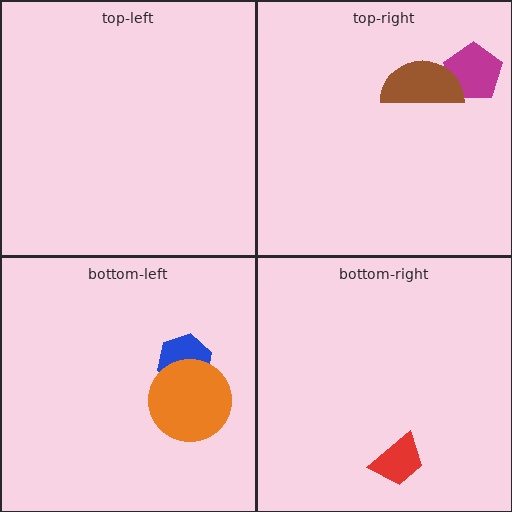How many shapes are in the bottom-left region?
2.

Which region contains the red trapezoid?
The bottom-right region.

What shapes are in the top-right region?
The magenta pentagon, the brown semicircle.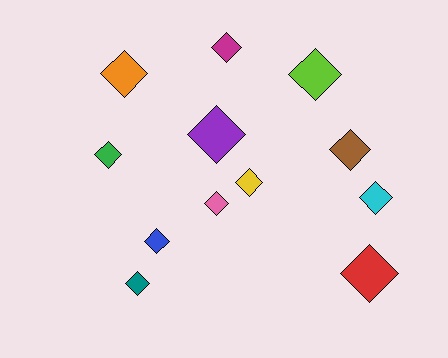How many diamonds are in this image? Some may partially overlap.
There are 12 diamonds.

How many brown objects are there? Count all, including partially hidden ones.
There is 1 brown object.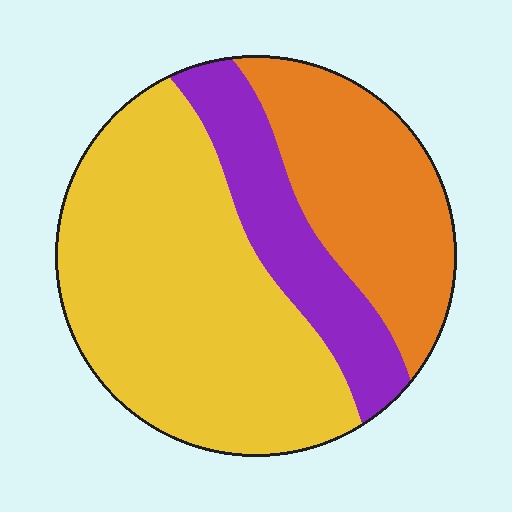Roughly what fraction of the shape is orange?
Orange takes up about one quarter (1/4) of the shape.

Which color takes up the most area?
Yellow, at roughly 55%.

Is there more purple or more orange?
Orange.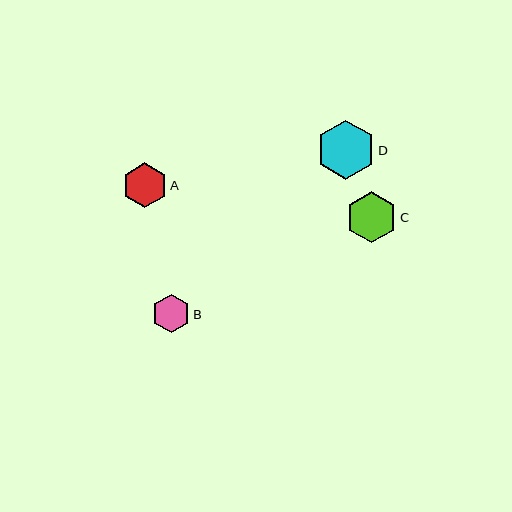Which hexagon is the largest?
Hexagon D is the largest with a size of approximately 59 pixels.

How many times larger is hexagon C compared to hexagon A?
Hexagon C is approximately 1.1 times the size of hexagon A.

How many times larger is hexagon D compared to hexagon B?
Hexagon D is approximately 1.5 times the size of hexagon B.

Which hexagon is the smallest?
Hexagon B is the smallest with a size of approximately 39 pixels.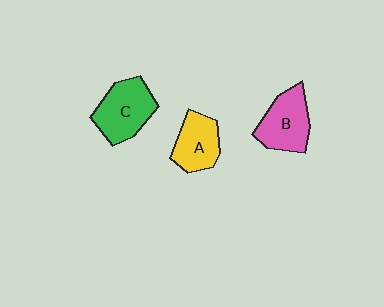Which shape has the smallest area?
Shape A (yellow).